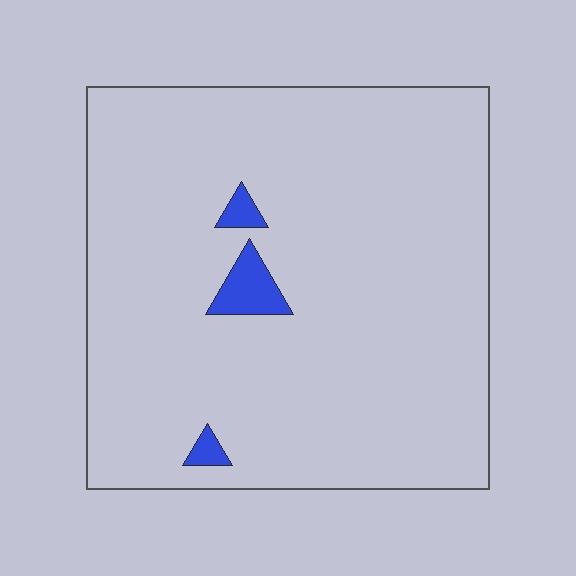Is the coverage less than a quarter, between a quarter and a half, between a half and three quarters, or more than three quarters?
Less than a quarter.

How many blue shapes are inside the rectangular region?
3.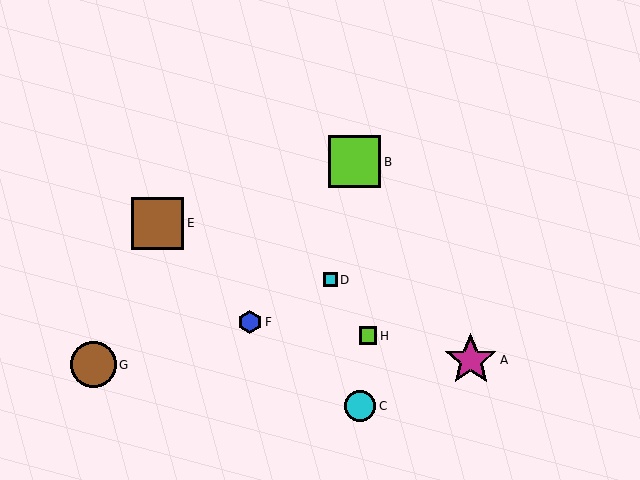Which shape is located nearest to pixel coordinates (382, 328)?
The lime square (labeled H) at (368, 336) is nearest to that location.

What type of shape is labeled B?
Shape B is a lime square.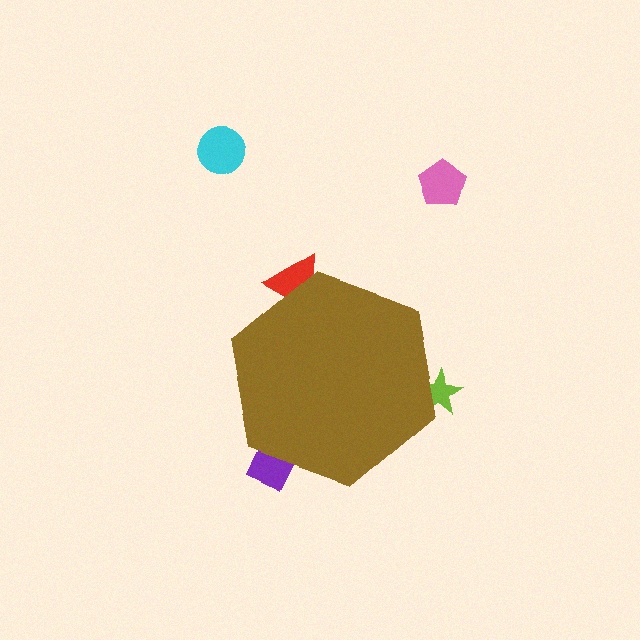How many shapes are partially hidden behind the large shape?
3 shapes are partially hidden.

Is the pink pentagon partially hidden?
No, the pink pentagon is fully visible.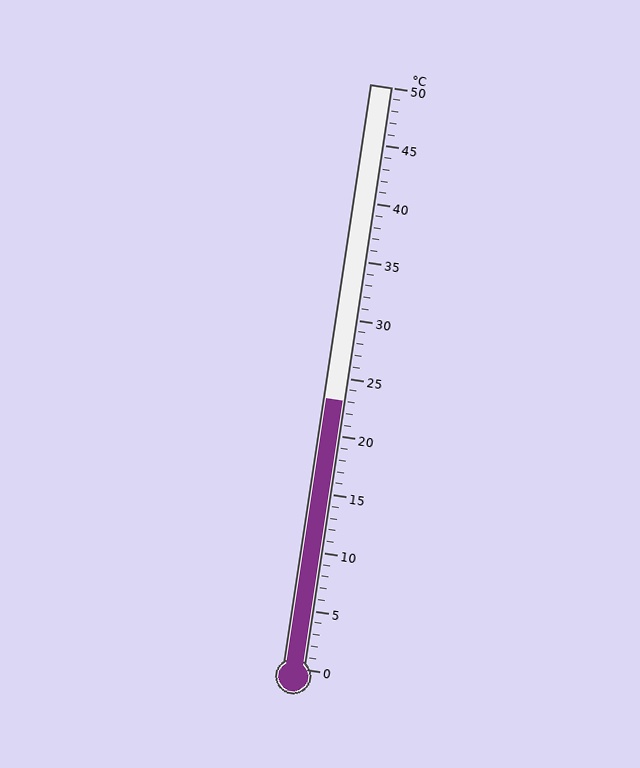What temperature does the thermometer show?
The thermometer shows approximately 23°C.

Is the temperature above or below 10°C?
The temperature is above 10°C.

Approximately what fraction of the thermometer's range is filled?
The thermometer is filled to approximately 45% of its range.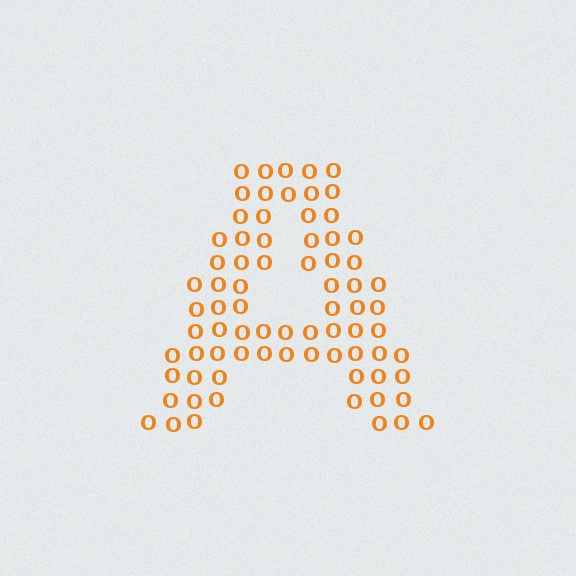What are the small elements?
The small elements are letter O's.